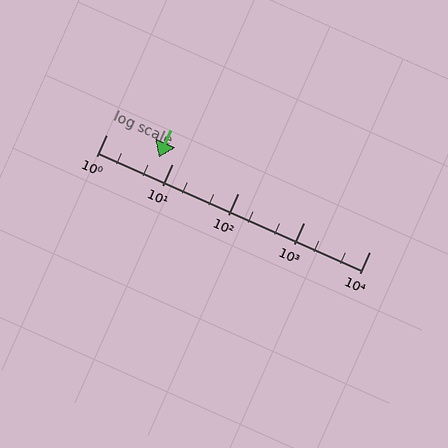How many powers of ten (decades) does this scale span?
The scale spans 4 decades, from 1 to 10000.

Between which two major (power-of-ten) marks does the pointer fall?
The pointer is between 1 and 10.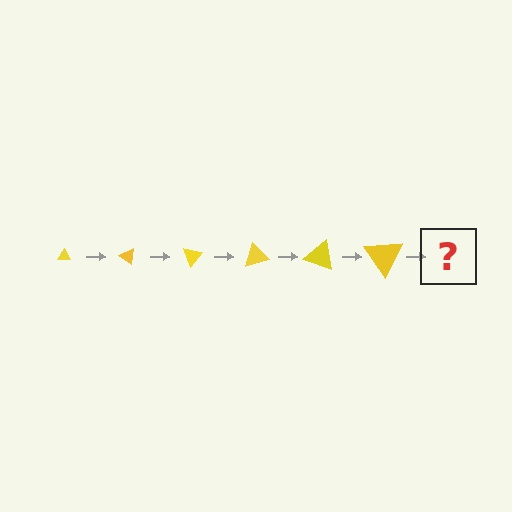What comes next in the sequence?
The next element should be a triangle, larger than the previous one and rotated 210 degrees from the start.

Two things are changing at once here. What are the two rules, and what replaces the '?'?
The two rules are that the triangle grows larger each step and it rotates 35 degrees each step. The '?' should be a triangle, larger than the previous one and rotated 210 degrees from the start.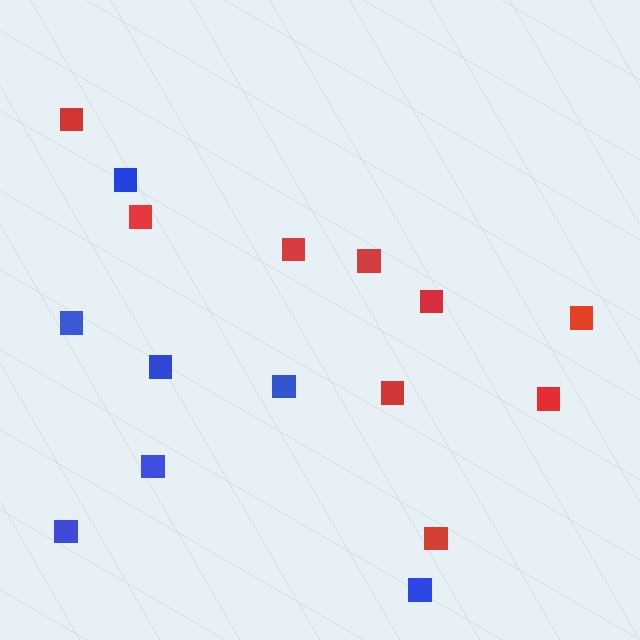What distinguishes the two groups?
There are 2 groups: one group of red squares (9) and one group of blue squares (7).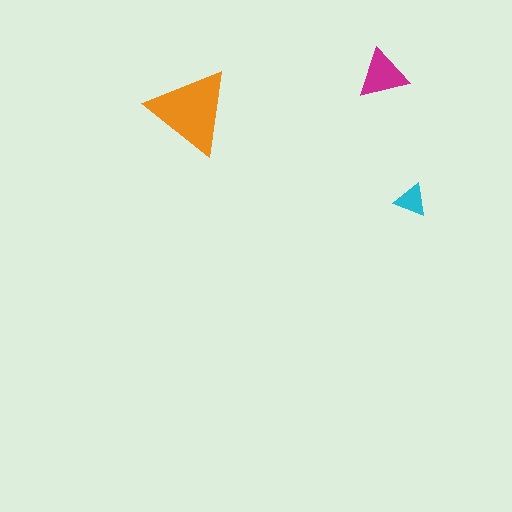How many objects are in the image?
There are 3 objects in the image.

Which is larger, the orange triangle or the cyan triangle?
The orange one.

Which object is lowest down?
The cyan triangle is bottommost.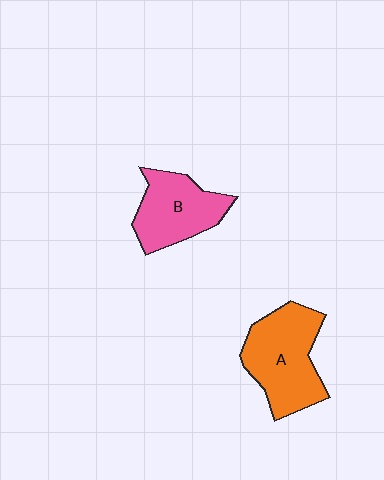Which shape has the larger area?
Shape A (orange).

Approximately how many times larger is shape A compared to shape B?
Approximately 1.3 times.